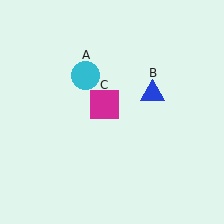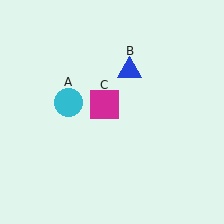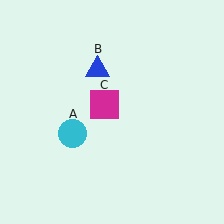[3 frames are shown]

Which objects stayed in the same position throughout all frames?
Magenta square (object C) remained stationary.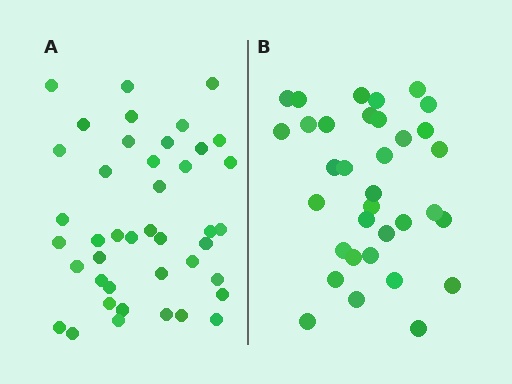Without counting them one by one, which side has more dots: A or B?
Region A (the left region) has more dots.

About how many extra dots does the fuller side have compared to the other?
Region A has roughly 8 or so more dots than region B.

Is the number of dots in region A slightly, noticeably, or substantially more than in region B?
Region A has only slightly more — the two regions are fairly close. The ratio is roughly 1.2 to 1.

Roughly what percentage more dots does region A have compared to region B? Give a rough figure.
About 25% more.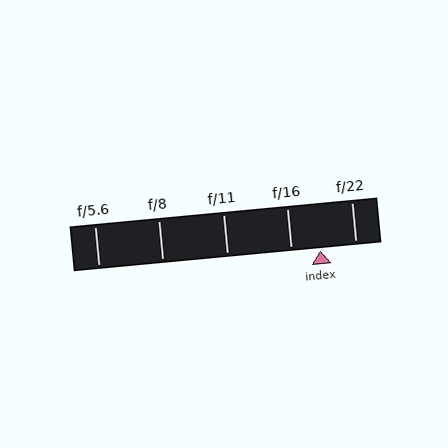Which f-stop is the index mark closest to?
The index mark is closest to f/16.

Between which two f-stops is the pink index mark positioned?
The index mark is between f/16 and f/22.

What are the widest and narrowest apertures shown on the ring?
The widest aperture shown is f/5.6 and the narrowest is f/22.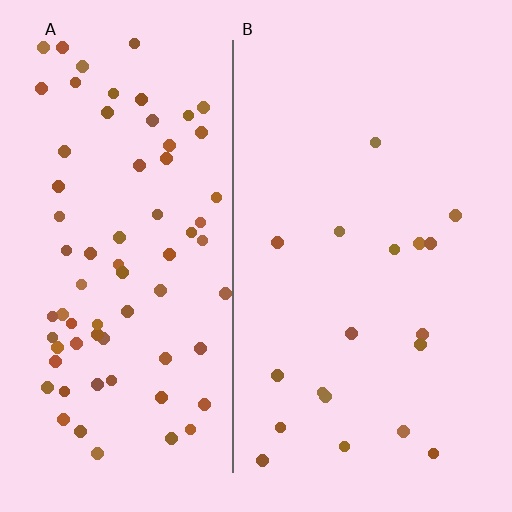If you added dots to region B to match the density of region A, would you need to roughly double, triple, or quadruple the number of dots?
Approximately quadruple.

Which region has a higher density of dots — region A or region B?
A (the left).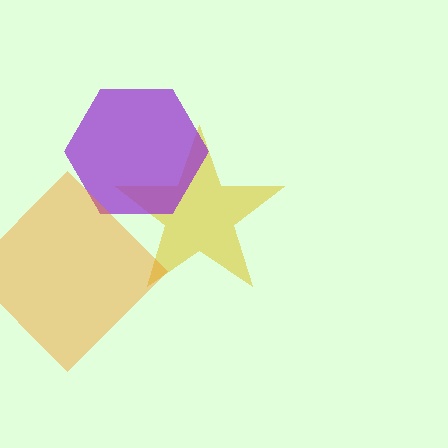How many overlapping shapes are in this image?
There are 3 overlapping shapes in the image.